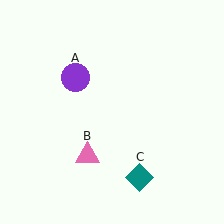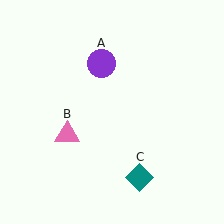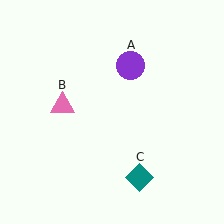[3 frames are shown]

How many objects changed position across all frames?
2 objects changed position: purple circle (object A), pink triangle (object B).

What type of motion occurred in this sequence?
The purple circle (object A), pink triangle (object B) rotated clockwise around the center of the scene.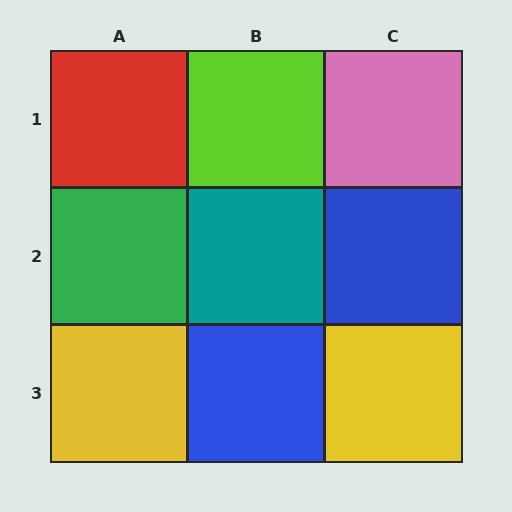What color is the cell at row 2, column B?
Teal.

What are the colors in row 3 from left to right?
Yellow, blue, yellow.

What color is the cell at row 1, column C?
Pink.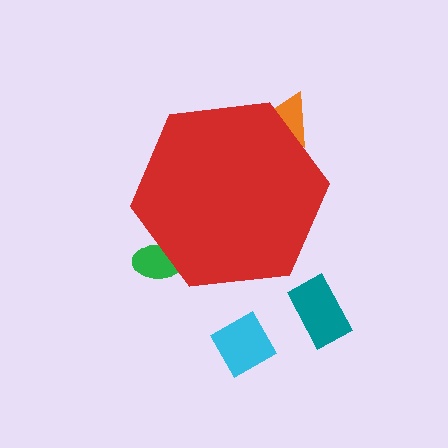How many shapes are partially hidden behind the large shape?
2 shapes are partially hidden.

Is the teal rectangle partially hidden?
No, the teal rectangle is fully visible.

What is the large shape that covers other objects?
A red hexagon.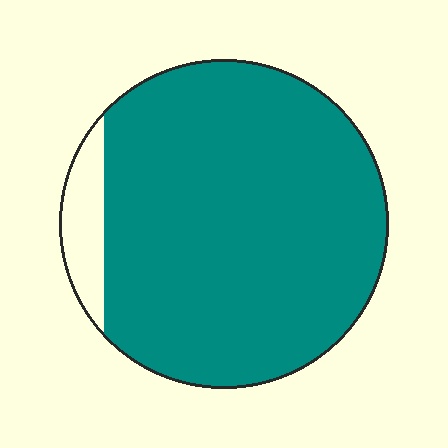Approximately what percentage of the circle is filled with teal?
Approximately 90%.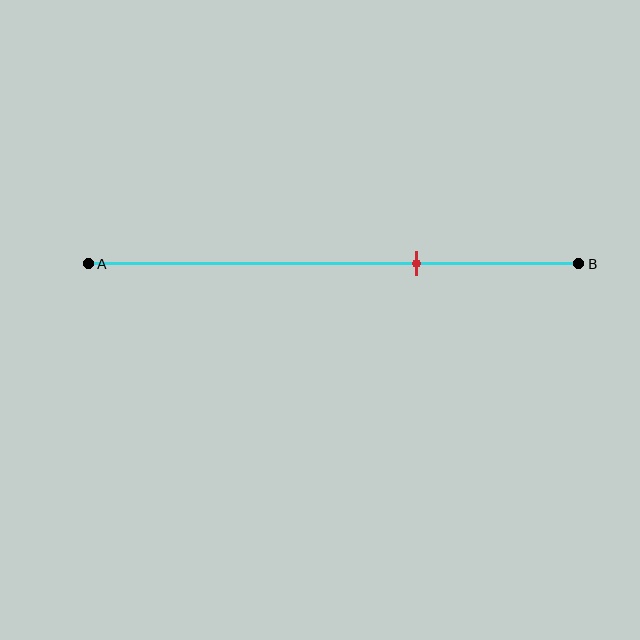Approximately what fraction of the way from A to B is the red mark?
The red mark is approximately 65% of the way from A to B.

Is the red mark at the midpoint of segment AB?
No, the mark is at about 65% from A, not at the 50% midpoint.